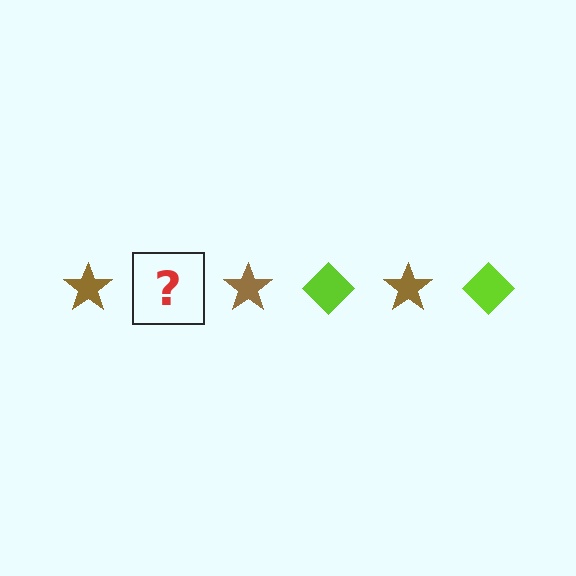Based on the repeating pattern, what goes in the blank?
The blank should be a lime diamond.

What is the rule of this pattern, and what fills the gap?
The rule is that the pattern alternates between brown star and lime diamond. The gap should be filled with a lime diamond.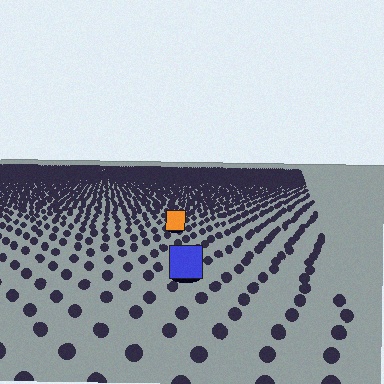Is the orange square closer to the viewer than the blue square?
No. The blue square is closer — you can tell from the texture gradient: the ground texture is coarser near it.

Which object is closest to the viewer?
The blue square is closest. The texture marks near it are larger and more spread out.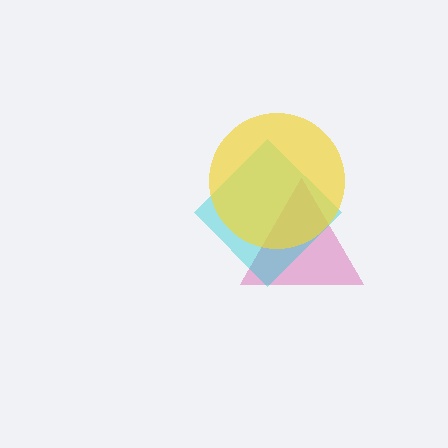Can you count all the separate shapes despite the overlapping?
Yes, there are 3 separate shapes.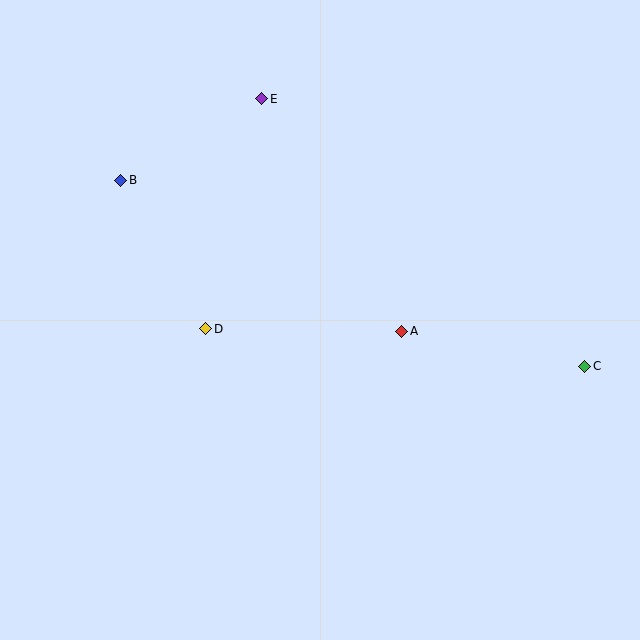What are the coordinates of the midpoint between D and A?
The midpoint between D and A is at (304, 330).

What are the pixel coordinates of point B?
Point B is at (121, 180).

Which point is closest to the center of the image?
Point A at (402, 331) is closest to the center.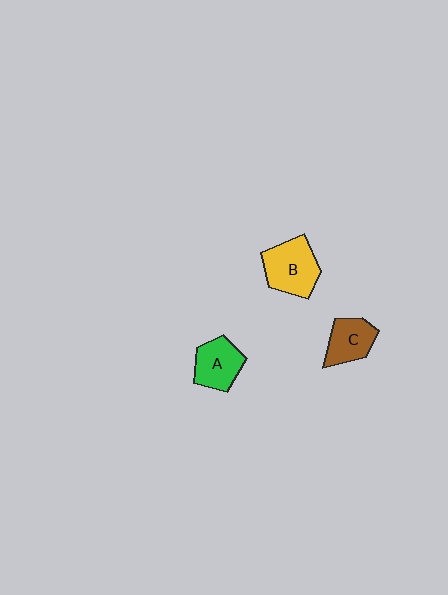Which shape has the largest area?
Shape B (yellow).